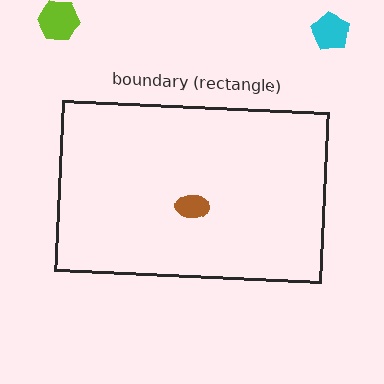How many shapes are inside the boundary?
1 inside, 2 outside.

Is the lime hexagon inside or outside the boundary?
Outside.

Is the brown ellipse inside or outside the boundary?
Inside.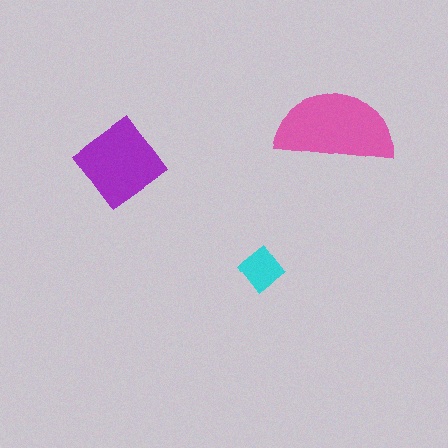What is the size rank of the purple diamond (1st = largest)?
2nd.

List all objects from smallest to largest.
The cyan diamond, the purple diamond, the pink semicircle.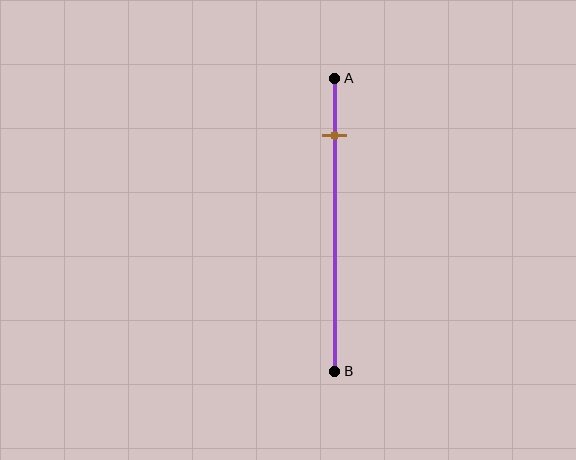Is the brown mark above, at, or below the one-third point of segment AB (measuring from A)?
The brown mark is above the one-third point of segment AB.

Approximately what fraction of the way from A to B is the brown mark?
The brown mark is approximately 20% of the way from A to B.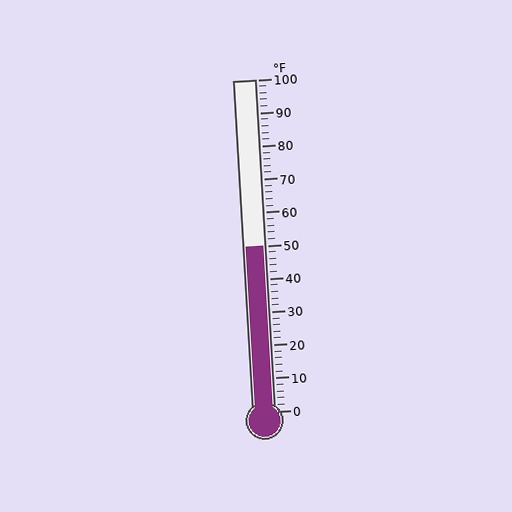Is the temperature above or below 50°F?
The temperature is at 50°F.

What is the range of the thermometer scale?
The thermometer scale ranges from 0°F to 100°F.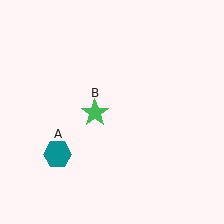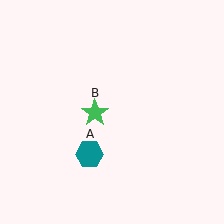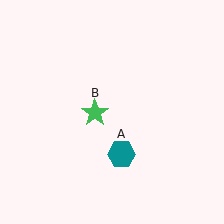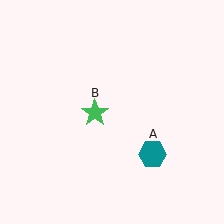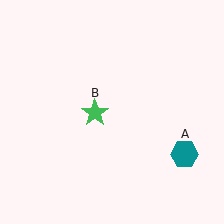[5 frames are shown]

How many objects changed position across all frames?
1 object changed position: teal hexagon (object A).